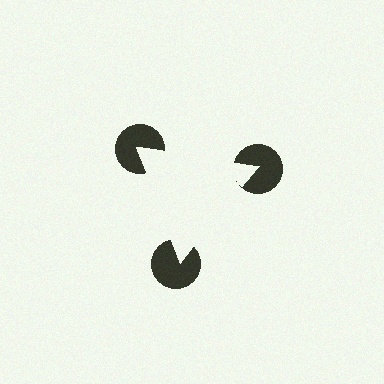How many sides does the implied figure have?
3 sides.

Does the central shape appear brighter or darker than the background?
It typically appears slightly brighter than the background, even though no actual brightness change is drawn.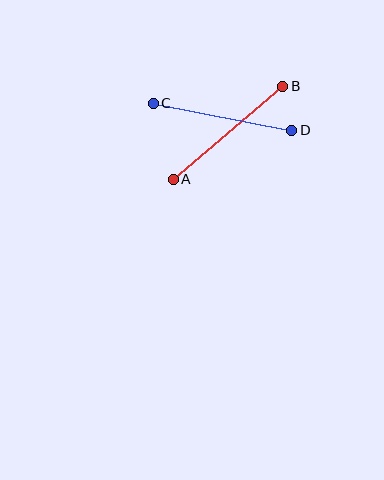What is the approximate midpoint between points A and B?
The midpoint is at approximately (228, 133) pixels.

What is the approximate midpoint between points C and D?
The midpoint is at approximately (223, 117) pixels.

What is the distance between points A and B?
The distance is approximately 144 pixels.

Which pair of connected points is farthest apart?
Points A and B are farthest apart.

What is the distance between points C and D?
The distance is approximately 141 pixels.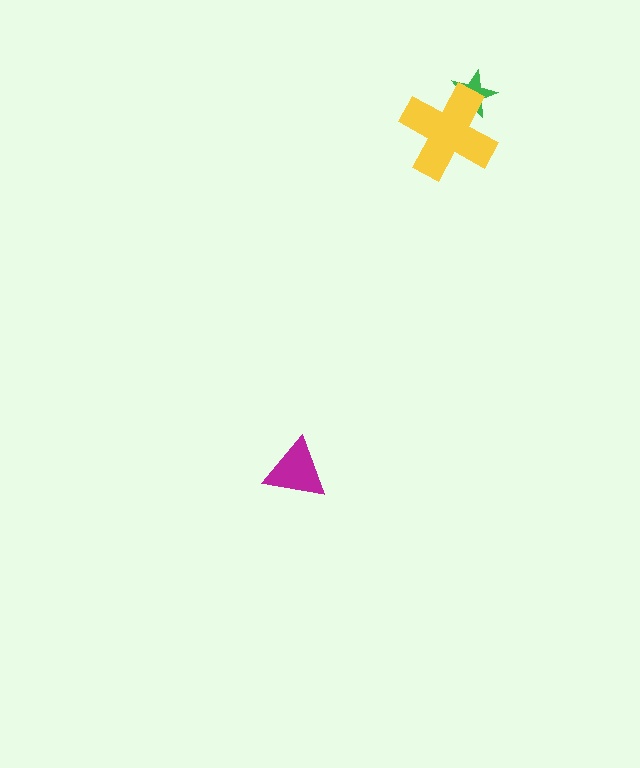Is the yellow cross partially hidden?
No, no other shape covers it.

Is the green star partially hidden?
Yes, it is partially covered by another shape.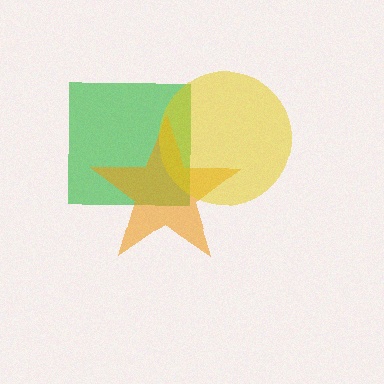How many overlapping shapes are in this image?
There are 3 overlapping shapes in the image.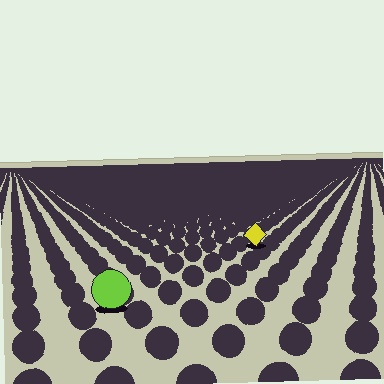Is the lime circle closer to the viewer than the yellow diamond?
Yes. The lime circle is closer — you can tell from the texture gradient: the ground texture is coarser near it.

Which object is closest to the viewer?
The lime circle is closest. The texture marks near it are larger and more spread out.